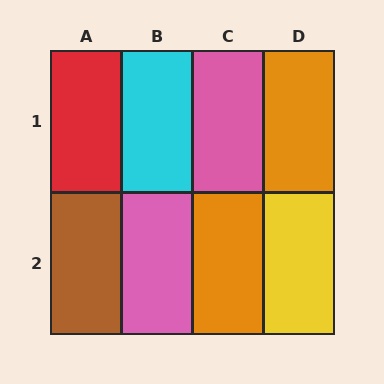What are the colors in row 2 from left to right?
Brown, pink, orange, yellow.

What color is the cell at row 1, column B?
Cyan.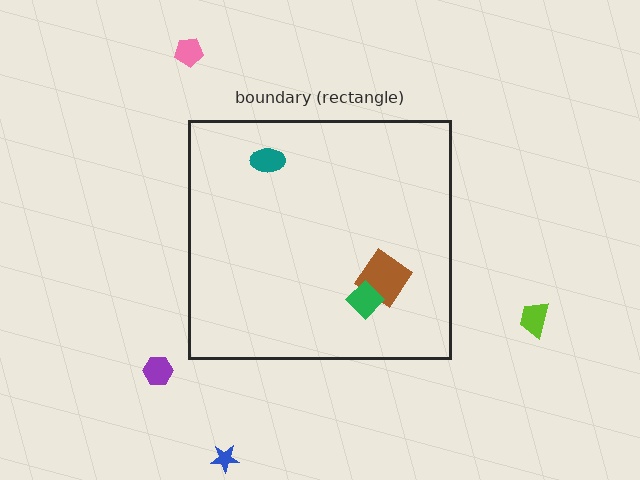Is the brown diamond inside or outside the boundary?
Inside.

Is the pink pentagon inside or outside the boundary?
Outside.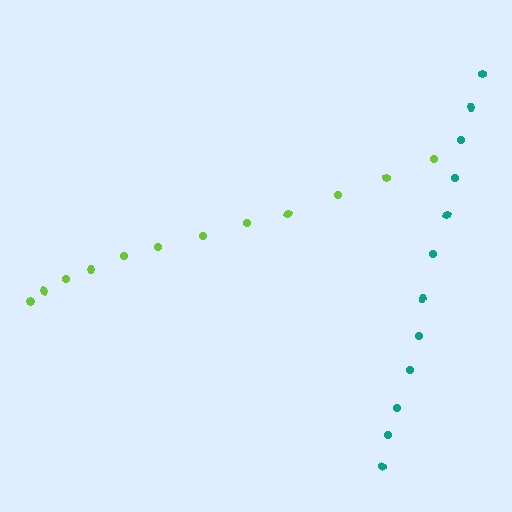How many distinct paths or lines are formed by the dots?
There are 2 distinct paths.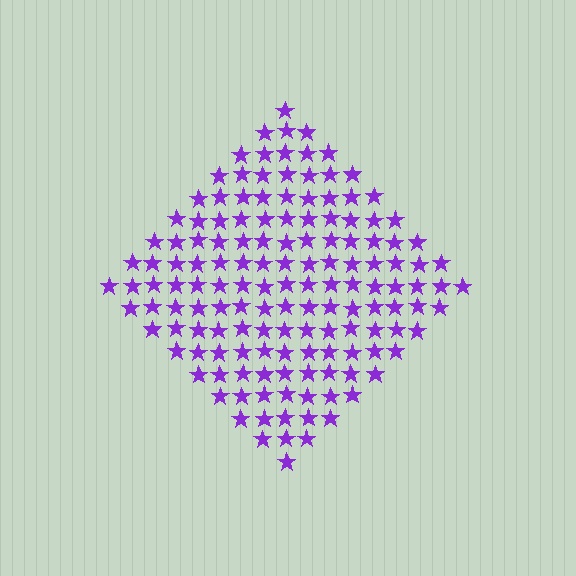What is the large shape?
The large shape is a diamond.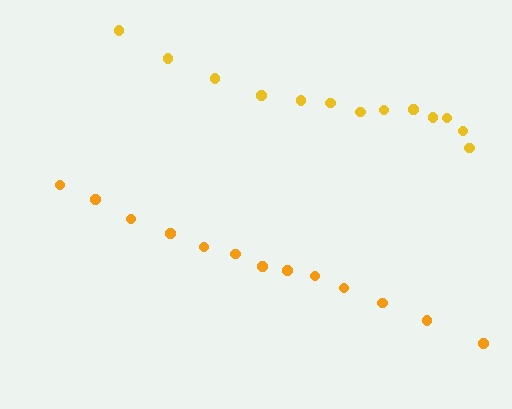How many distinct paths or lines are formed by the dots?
There are 2 distinct paths.